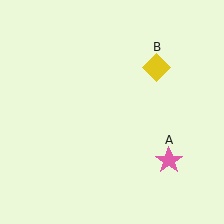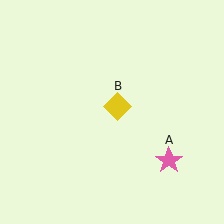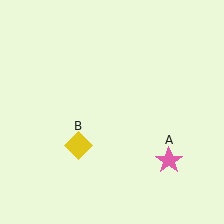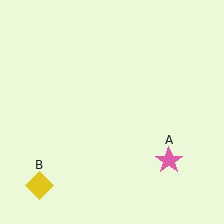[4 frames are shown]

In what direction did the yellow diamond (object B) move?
The yellow diamond (object B) moved down and to the left.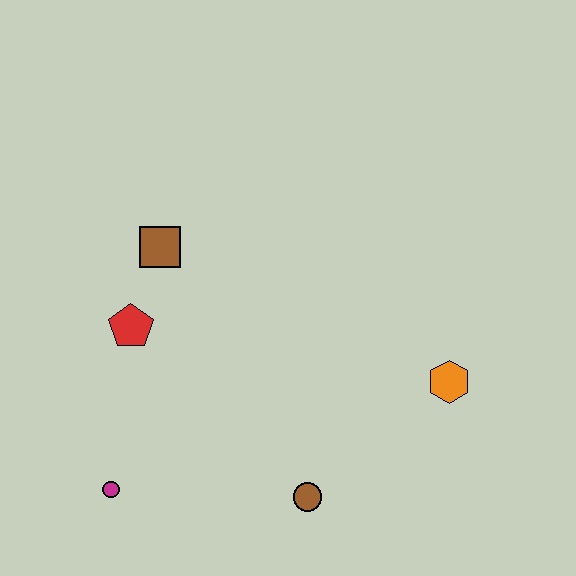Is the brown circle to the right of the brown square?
Yes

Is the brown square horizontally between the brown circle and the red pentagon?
Yes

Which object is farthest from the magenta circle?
The orange hexagon is farthest from the magenta circle.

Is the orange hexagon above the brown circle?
Yes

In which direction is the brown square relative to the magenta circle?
The brown square is above the magenta circle.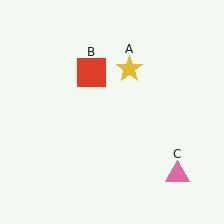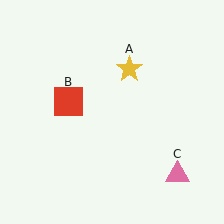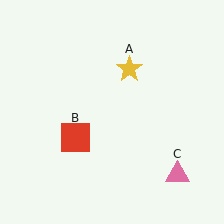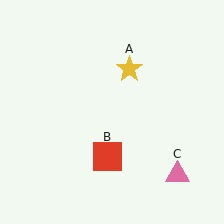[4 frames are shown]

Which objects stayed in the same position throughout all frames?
Yellow star (object A) and pink triangle (object C) remained stationary.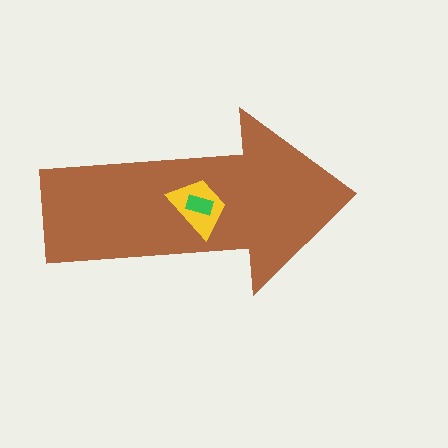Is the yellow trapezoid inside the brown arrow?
Yes.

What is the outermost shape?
The brown arrow.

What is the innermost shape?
The green rectangle.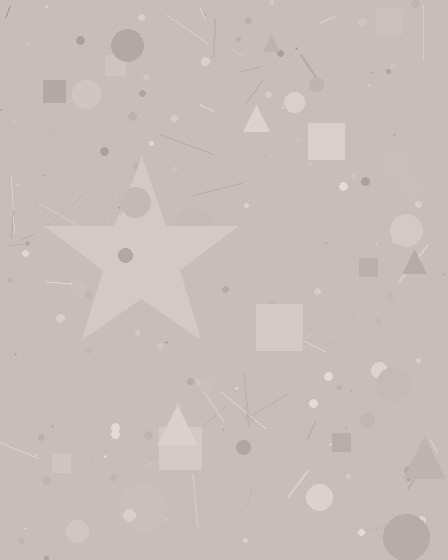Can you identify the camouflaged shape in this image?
The camouflaged shape is a star.